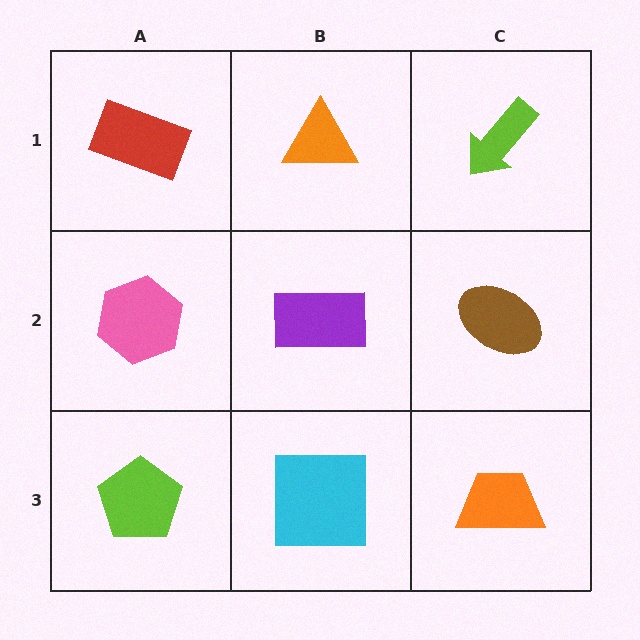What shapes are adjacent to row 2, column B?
An orange triangle (row 1, column B), a cyan square (row 3, column B), a pink hexagon (row 2, column A), a brown ellipse (row 2, column C).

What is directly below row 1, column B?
A purple rectangle.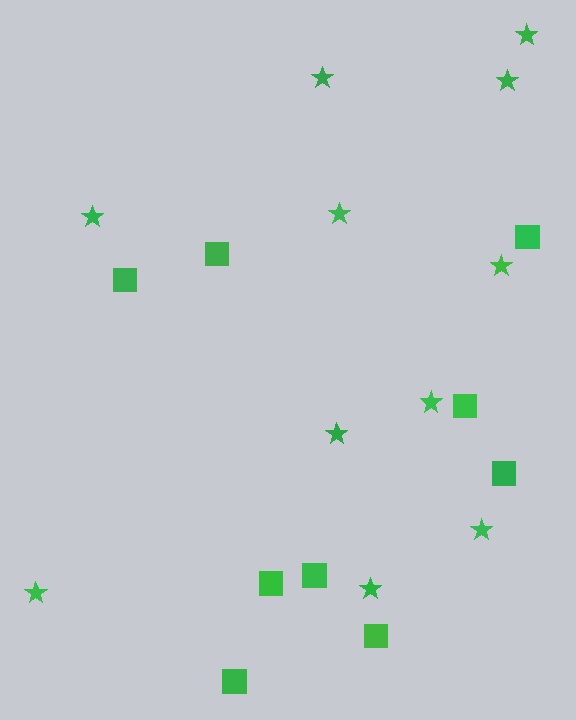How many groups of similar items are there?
There are 2 groups: one group of squares (9) and one group of stars (11).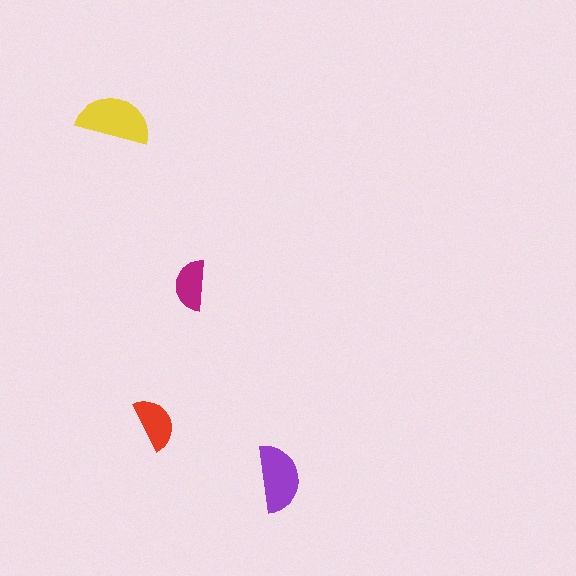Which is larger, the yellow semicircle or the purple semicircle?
The yellow one.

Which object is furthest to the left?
The yellow semicircle is leftmost.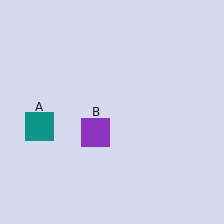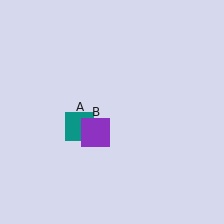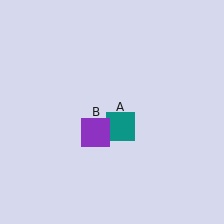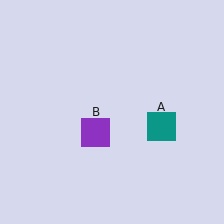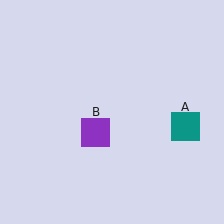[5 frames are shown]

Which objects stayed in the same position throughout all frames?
Purple square (object B) remained stationary.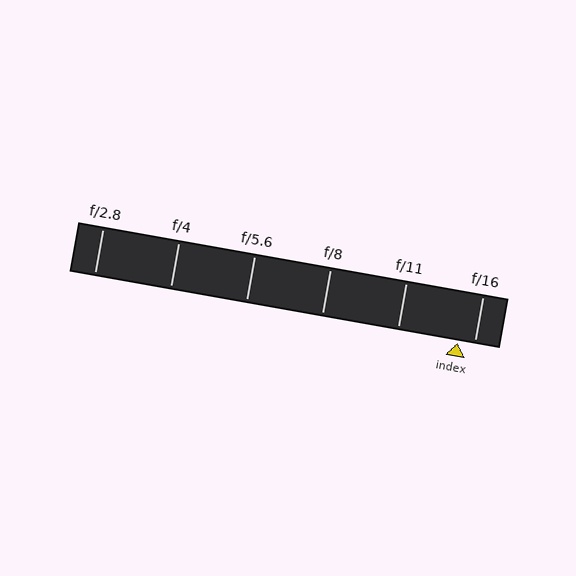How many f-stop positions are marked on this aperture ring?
There are 6 f-stop positions marked.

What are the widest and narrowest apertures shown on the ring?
The widest aperture shown is f/2.8 and the narrowest is f/16.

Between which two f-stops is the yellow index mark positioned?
The index mark is between f/11 and f/16.